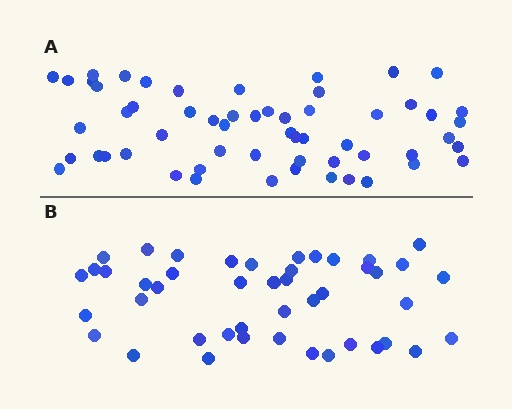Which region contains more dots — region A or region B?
Region A (the top region) has more dots.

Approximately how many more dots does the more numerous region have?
Region A has roughly 12 or so more dots than region B.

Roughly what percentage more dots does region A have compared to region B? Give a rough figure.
About 25% more.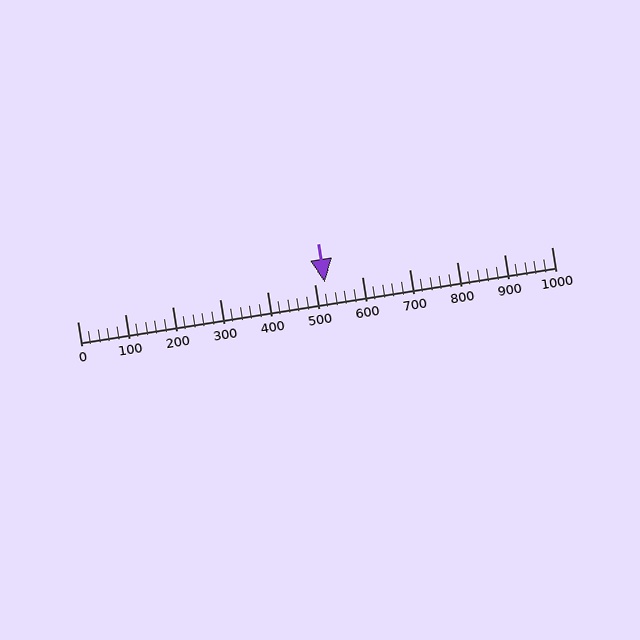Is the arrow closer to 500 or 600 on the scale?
The arrow is closer to 500.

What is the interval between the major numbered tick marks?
The major tick marks are spaced 100 units apart.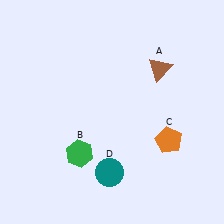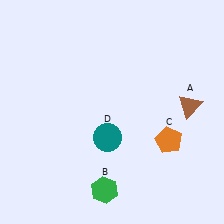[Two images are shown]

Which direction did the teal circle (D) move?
The teal circle (D) moved up.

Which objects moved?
The objects that moved are: the brown triangle (A), the green hexagon (B), the teal circle (D).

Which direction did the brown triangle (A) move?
The brown triangle (A) moved down.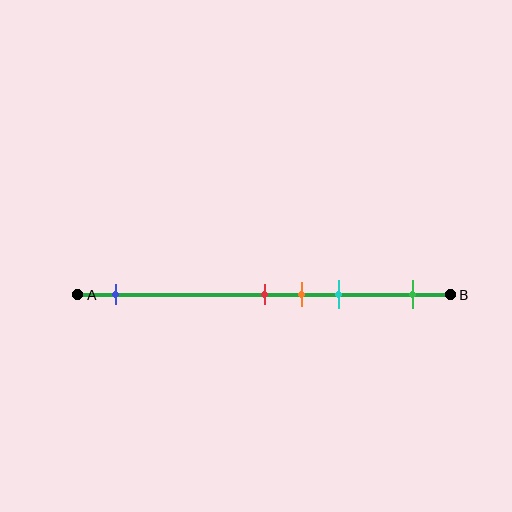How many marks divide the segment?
There are 5 marks dividing the segment.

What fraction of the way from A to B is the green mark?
The green mark is approximately 90% (0.9) of the way from A to B.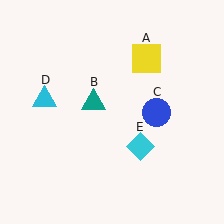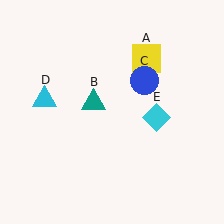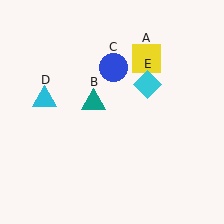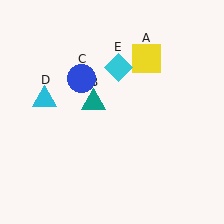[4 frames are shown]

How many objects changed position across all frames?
2 objects changed position: blue circle (object C), cyan diamond (object E).